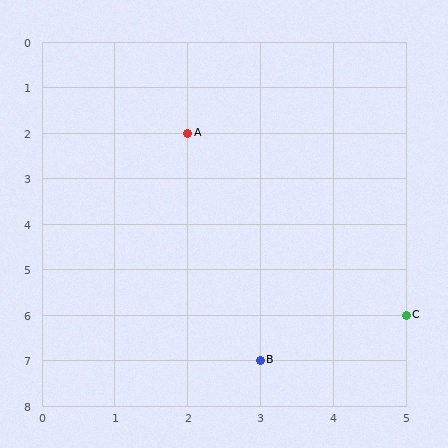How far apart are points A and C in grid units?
Points A and C are 3 columns and 4 rows apart (about 5.0 grid units diagonally).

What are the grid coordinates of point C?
Point C is at grid coordinates (5, 6).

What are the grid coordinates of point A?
Point A is at grid coordinates (2, 2).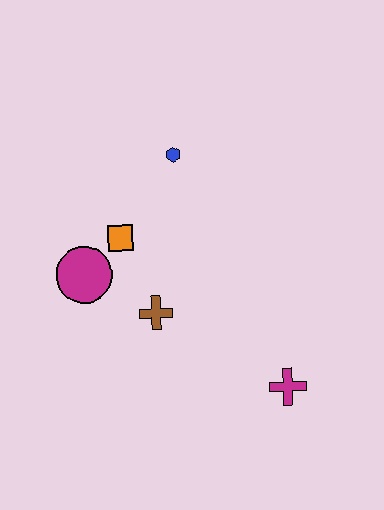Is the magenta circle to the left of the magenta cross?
Yes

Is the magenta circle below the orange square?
Yes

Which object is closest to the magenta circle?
The orange square is closest to the magenta circle.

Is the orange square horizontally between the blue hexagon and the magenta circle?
Yes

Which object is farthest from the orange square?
The magenta cross is farthest from the orange square.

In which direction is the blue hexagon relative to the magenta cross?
The blue hexagon is above the magenta cross.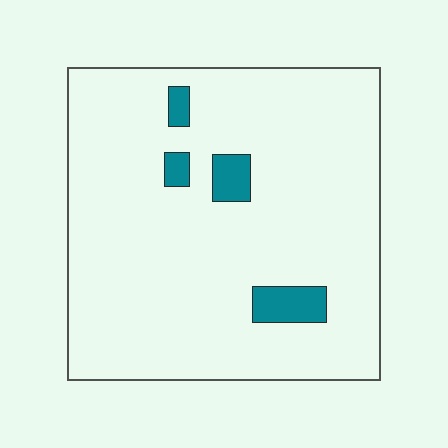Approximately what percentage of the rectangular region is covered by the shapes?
Approximately 5%.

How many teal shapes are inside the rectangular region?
4.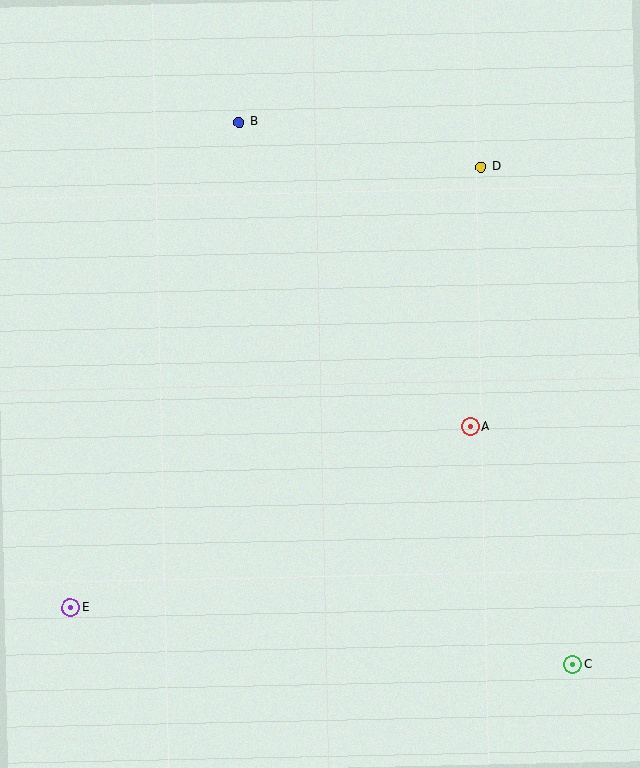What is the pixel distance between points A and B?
The distance between A and B is 383 pixels.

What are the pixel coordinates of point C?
Point C is at (573, 664).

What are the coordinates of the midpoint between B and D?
The midpoint between B and D is at (360, 144).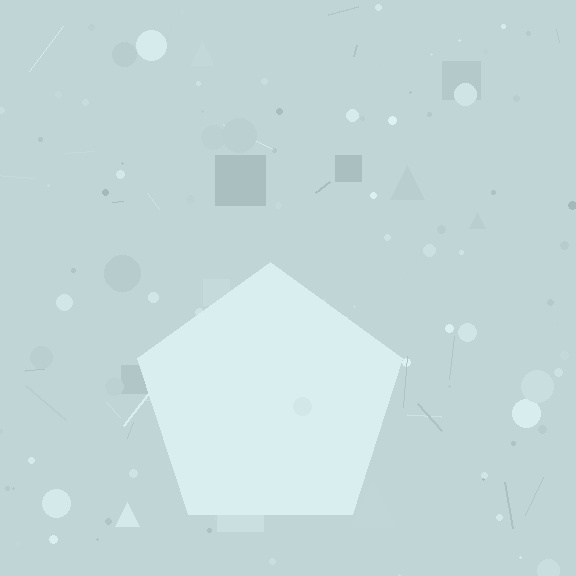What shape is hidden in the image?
A pentagon is hidden in the image.